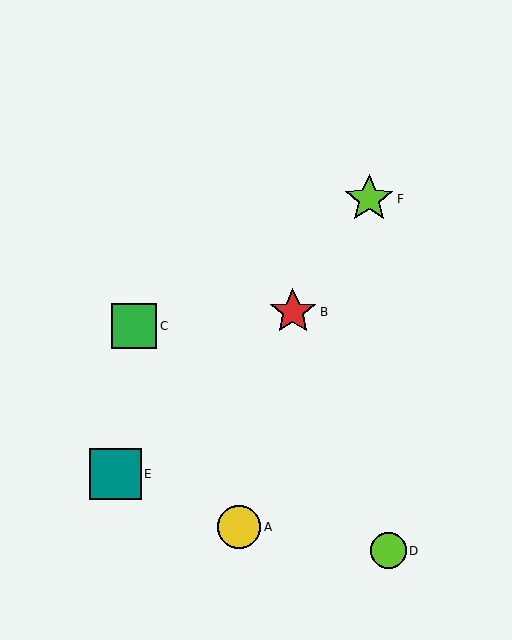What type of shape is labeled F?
Shape F is a lime star.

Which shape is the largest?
The teal square (labeled E) is the largest.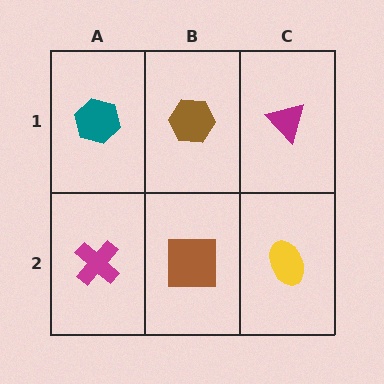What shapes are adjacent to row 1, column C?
A yellow ellipse (row 2, column C), a brown hexagon (row 1, column B).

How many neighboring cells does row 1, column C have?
2.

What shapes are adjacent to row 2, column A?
A teal hexagon (row 1, column A), a brown square (row 2, column B).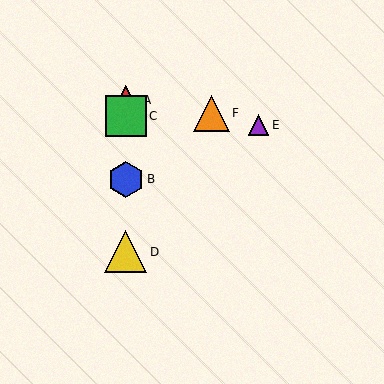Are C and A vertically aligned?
Yes, both are at x≈126.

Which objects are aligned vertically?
Objects A, B, C, D are aligned vertically.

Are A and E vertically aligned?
No, A is at x≈126 and E is at x≈258.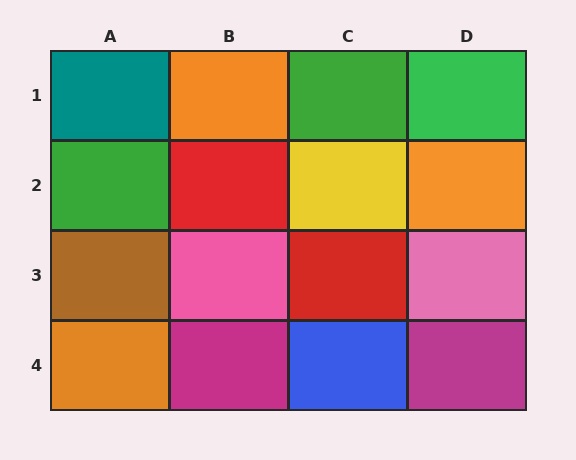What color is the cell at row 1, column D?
Green.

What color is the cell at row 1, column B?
Orange.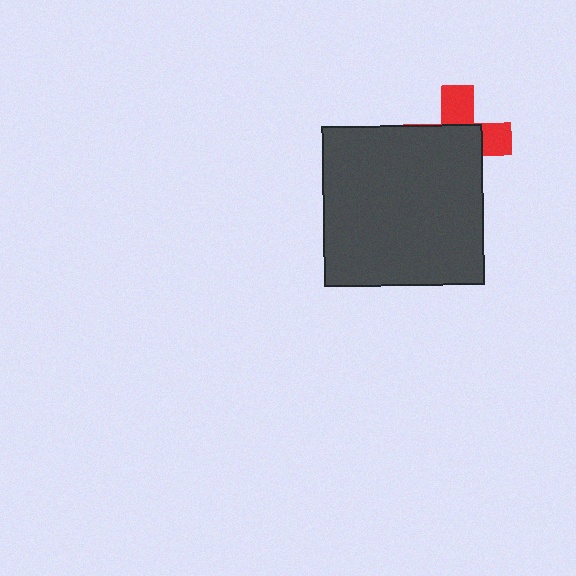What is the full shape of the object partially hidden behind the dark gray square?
The partially hidden object is a red cross.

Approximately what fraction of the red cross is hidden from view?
Roughly 62% of the red cross is hidden behind the dark gray square.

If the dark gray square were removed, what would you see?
You would see the complete red cross.